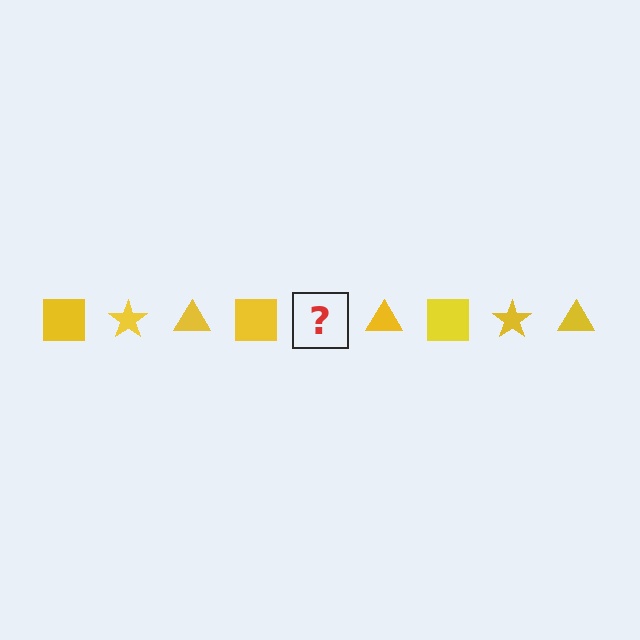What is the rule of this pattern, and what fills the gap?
The rule is that the pattern cycles through square, star, triangle shapes in yellow. The gap should be filled with a yellow star.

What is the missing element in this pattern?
The missing element is a yellow star.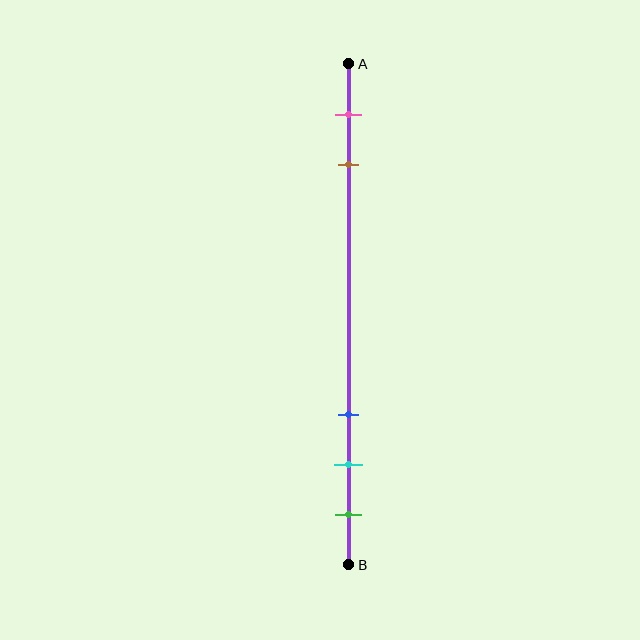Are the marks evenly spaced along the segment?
No, the marks are not evenly spaced.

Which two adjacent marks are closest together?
The cyan and green marks are the closest adjacent pair.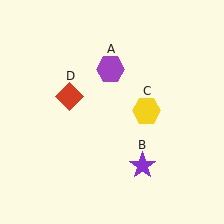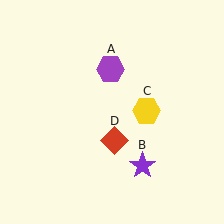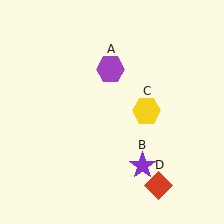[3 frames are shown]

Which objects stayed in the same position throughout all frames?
Purple hexagon (object A) and purple star (object B) and yellow hexagon (object C) remained stationary.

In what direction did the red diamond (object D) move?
The red diamond (object D) moved down and to the right.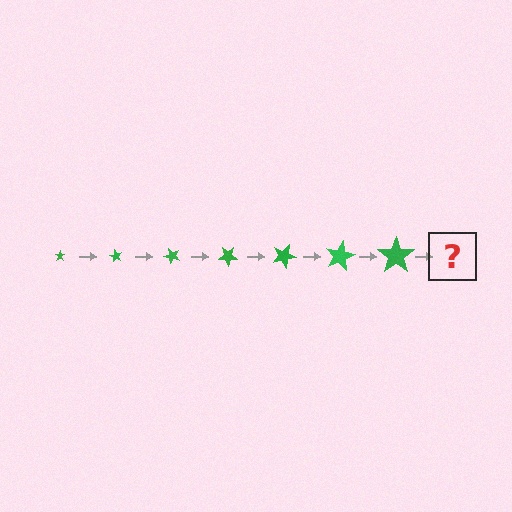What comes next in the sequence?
The next element should be a star, larger than the previous one and rotated 420 degrees from the start.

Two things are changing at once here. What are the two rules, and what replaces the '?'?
The two rules are that the star grows larger each step and it rotates 60 degrees each step. The '?' should be a star, larger than the previous one and rotated 420 degrees from the start.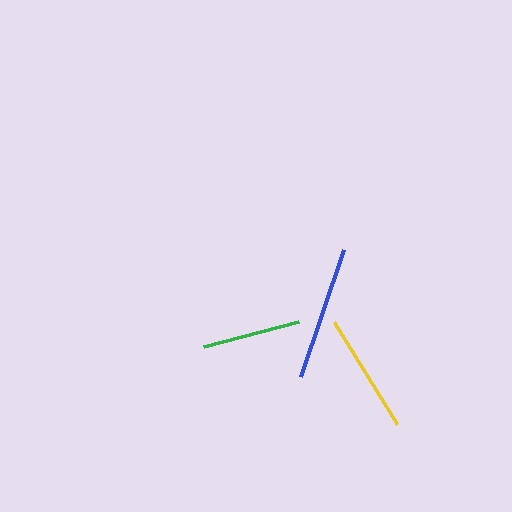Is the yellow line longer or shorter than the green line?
The yellow line is longer than the green line.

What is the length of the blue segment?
The blue segment is approximately 134 pixels long.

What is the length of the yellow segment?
The yellow segment is approximately 120 pixels long.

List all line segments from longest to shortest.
From longest to shortest: blue, yellow, green.